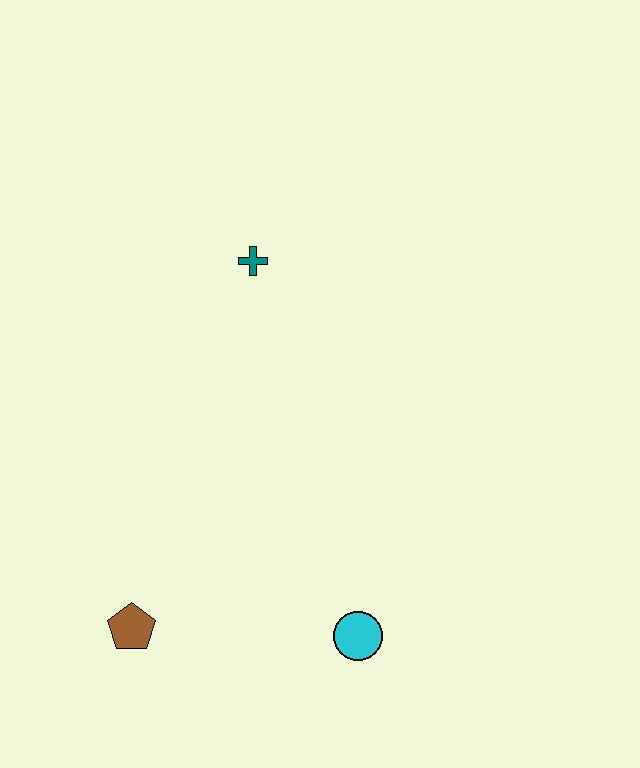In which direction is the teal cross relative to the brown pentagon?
The teal cross is above the brown pentagon.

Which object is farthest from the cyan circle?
The teal cross is farthest from the cyan circle.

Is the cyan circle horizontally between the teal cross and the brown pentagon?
No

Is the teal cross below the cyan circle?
No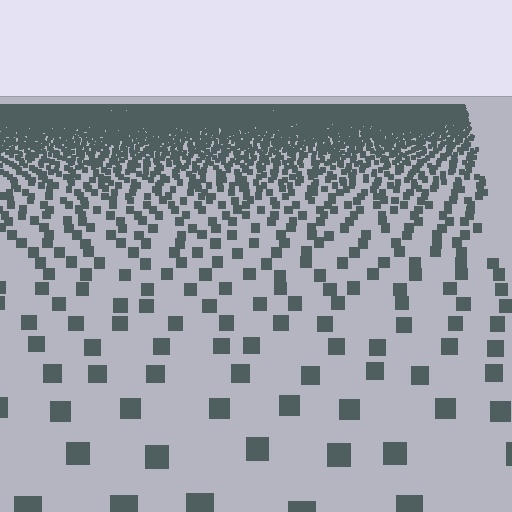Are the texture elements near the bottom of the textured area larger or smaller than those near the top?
Larger. Near the bottom, elements are closer to the viewer and appear at a bigger on-screen size.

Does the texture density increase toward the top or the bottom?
Density increases toward the top.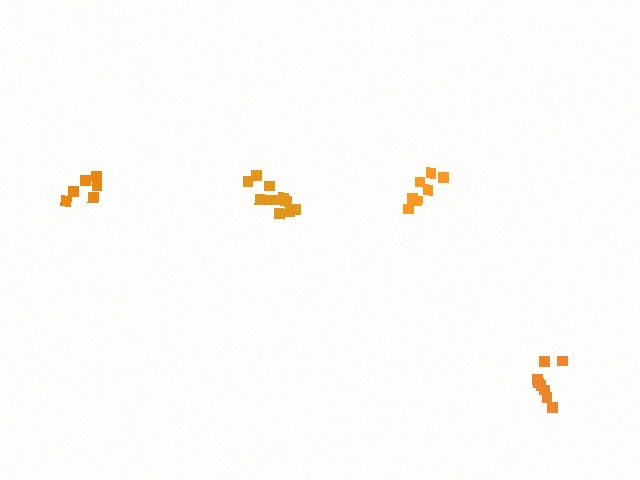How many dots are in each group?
Group 1: 6 dots, Group 2: 8 dots, Group 3: 11 dots, Group 4: 7 dots (32 total).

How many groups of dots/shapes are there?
There are 4 groups.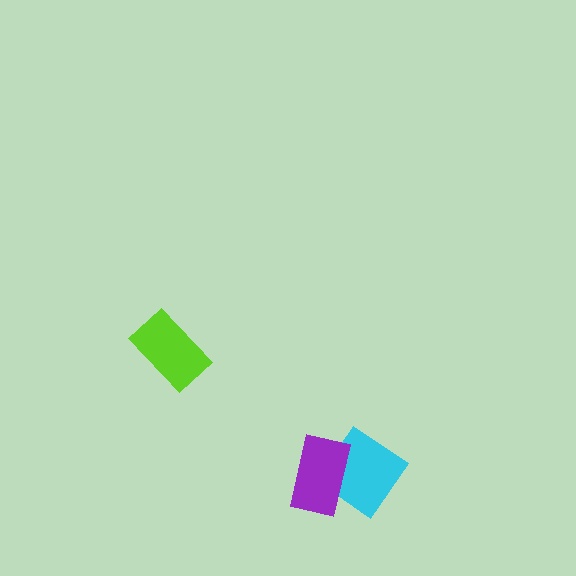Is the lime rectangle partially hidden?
No, no other shape covers it.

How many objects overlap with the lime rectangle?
0 objects overlap with the lime rectangle.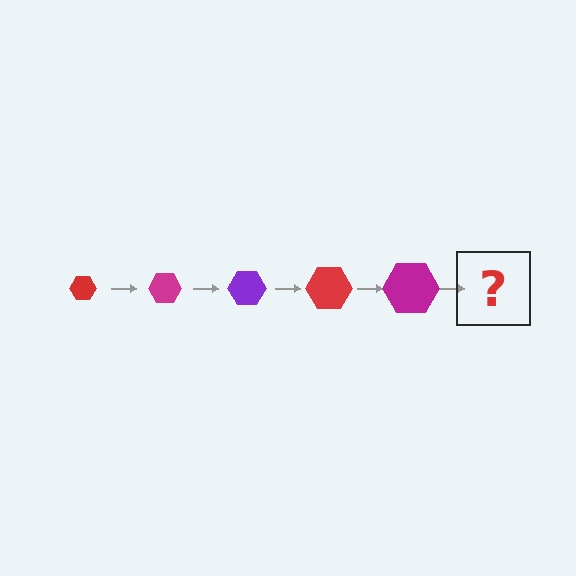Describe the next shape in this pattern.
It should be a purple hexagon, larger than the previous one.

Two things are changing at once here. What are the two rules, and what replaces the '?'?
The two rules are that the hexagon grows larger each step and the color cycles through red, magenta, and purple. The '?' should be a purple hexagon, larger than the previous one.